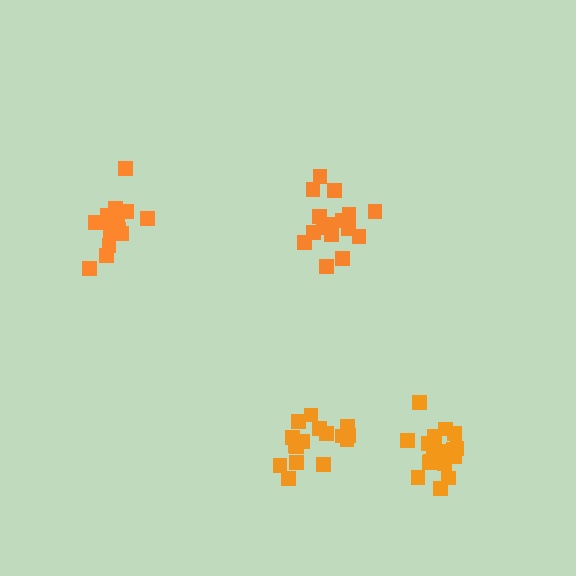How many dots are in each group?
Group 1: 16 dots, Group 2: 16 dots, Group 3: 18 dots, Group 4: 14 dots (64 total).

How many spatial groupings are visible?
There are 4 spatial groupings.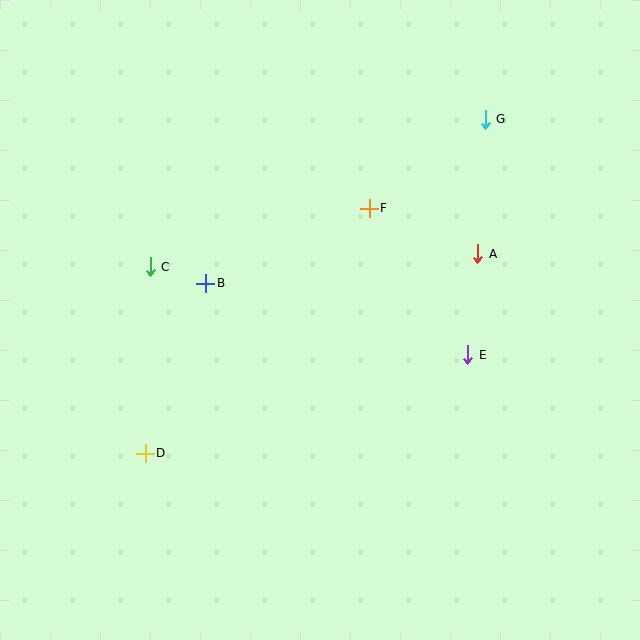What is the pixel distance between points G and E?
The distance between G and E is 236 pixels.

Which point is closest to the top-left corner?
Point C is closest to the top-left corner.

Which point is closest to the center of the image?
Point B at (206, 283) is closest to the center.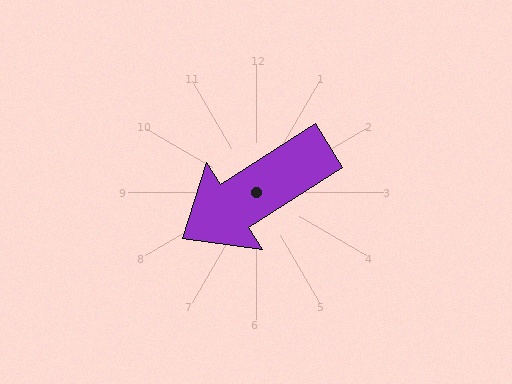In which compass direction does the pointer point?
Southwest.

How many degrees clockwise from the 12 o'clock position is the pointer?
Approximately 237 degrees.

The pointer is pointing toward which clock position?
Roughly 8 o'clock.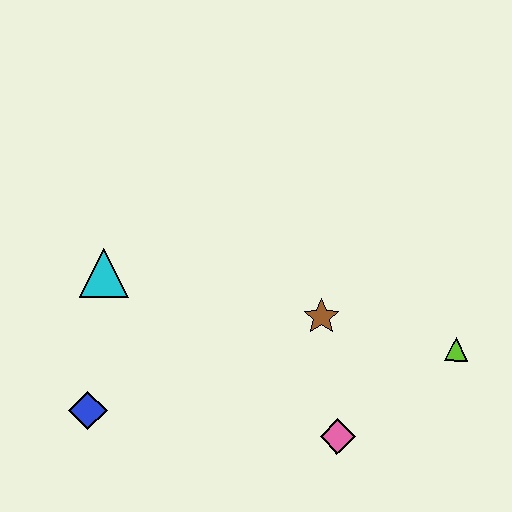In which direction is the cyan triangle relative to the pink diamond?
The cyan triangle is to the left of the pink diamond.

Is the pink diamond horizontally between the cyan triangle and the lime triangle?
Yes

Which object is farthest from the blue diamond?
The lime triangle is farthest from the blue diamond.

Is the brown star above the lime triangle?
Yes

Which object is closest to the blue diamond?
The cyan triangle is closest to the blue diamond.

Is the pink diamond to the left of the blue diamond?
No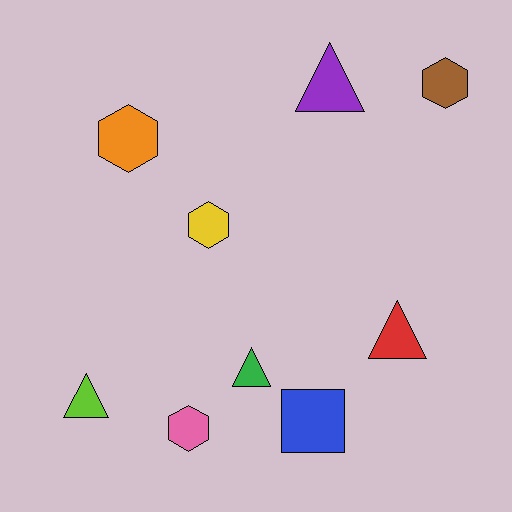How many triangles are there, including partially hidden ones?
There are 4 triangles.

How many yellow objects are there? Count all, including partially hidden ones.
There is 1 yellow object.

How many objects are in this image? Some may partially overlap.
There are 9 objects.